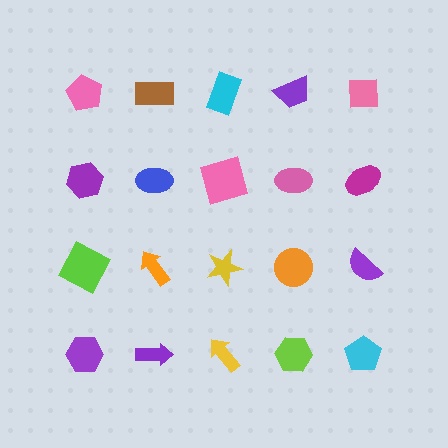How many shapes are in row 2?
5 shapes.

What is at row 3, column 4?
An orange circle.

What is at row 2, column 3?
A pink square.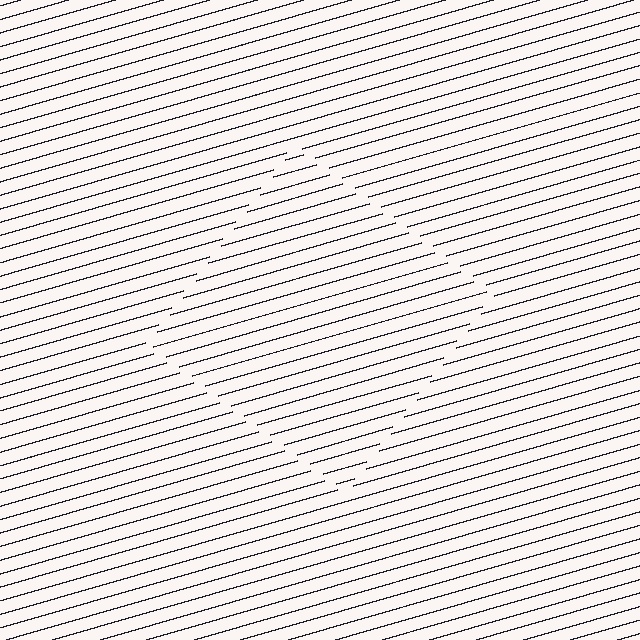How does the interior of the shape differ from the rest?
The interior of the shape contains the same grating, shifted by half a period — the contour is defined by the phase discontinuity where line-ends from the inner and outer gratings abut.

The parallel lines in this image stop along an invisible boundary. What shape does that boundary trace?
An illusory square. The interior of the shape contains the same grating, shifted by half a period — the contour is defined by the phase discontinuity where line-ends from the inner and outer gratings abut.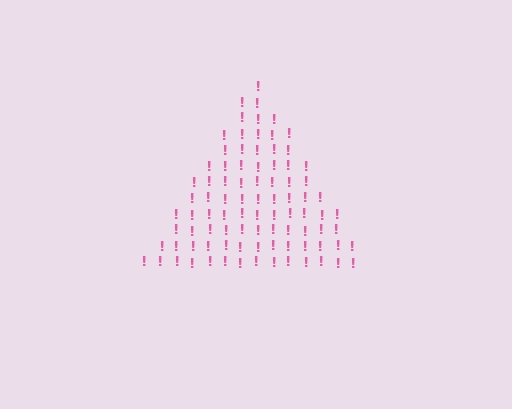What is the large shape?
The large shape is a triangle.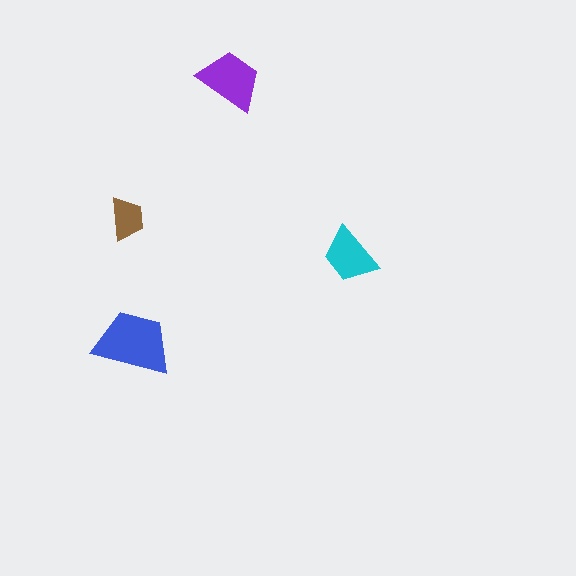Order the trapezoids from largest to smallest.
the blue one, the purple one, the cyan one, the brown one.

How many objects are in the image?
There are 4 objects in the image.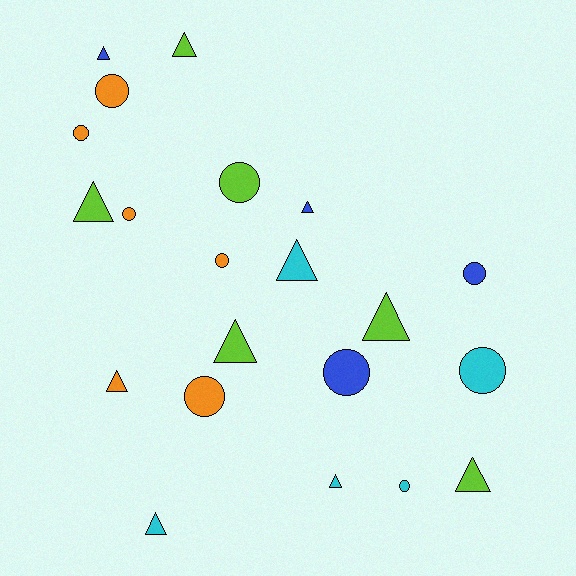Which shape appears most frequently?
Triangle, with 11 objects.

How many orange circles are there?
There are 5 orange circles.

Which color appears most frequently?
Orange, with 6 objects.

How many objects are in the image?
There are 21 objects.